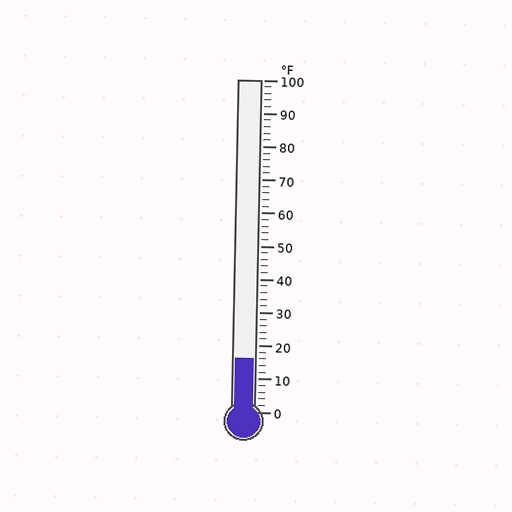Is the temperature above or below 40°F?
The temperature is below 40°F.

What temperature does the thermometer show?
The thermometer shows approximately 16°F.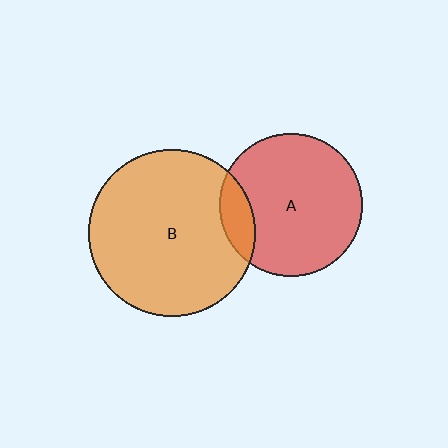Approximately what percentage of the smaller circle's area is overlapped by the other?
Approximately 15%.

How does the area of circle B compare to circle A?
Approximately 1.4 times.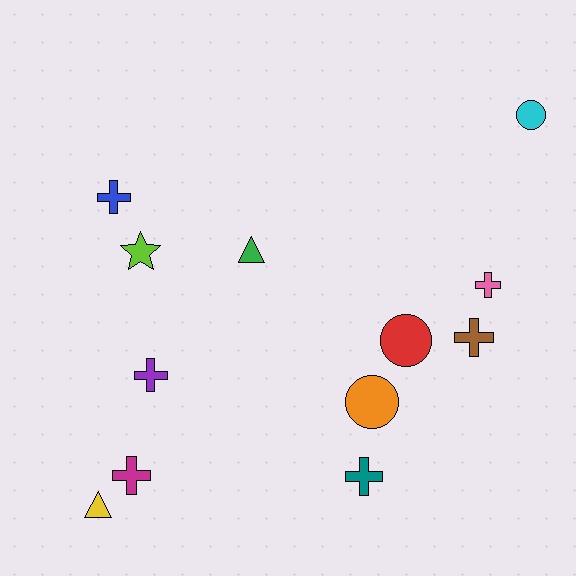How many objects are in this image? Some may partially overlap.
There are 12 objects.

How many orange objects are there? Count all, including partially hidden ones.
There is 1 orange object.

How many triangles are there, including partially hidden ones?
There are 2 triangles.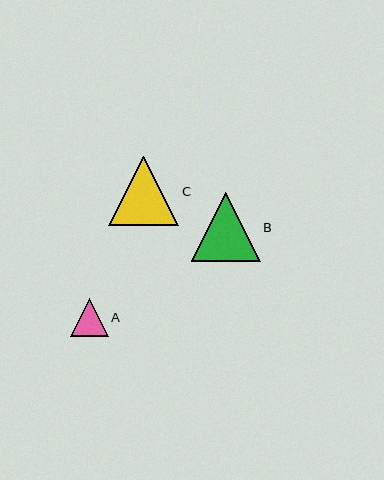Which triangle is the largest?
Triangle C is the largest with a size of approximately 70 pixels.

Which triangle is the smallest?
Triangle A is the smallest with a size of approximately 38 pixels.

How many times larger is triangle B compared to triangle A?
Triangle B is approximately 1.8 times the size of triangle A.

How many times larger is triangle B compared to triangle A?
Triangle B is approximately 1.8 times the size of triangle A.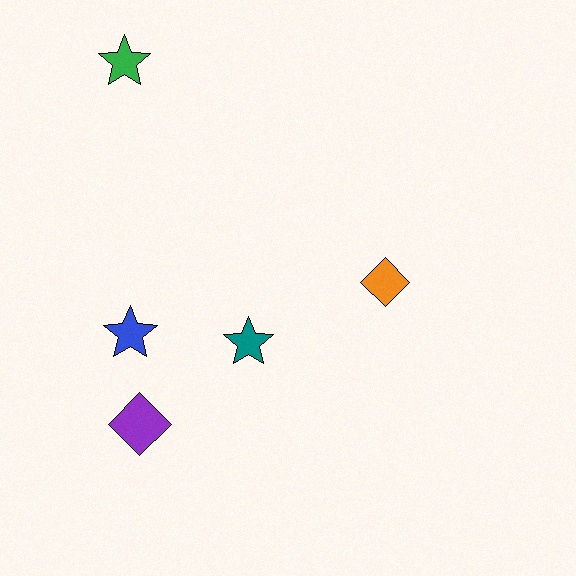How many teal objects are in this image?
There is 1 teal object.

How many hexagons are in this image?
There are no hexagons.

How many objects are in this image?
There are 5 objects.